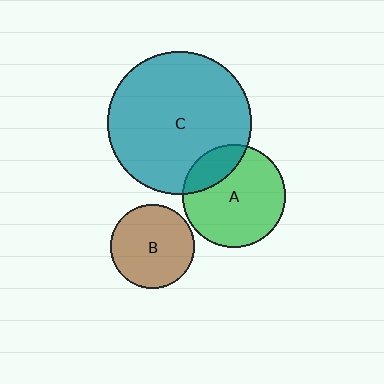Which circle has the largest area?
Circle C (teal).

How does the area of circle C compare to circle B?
Approximately 2.9 times.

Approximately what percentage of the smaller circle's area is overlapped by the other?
Approximately 20%.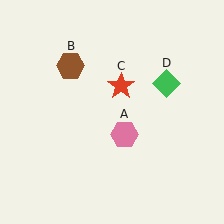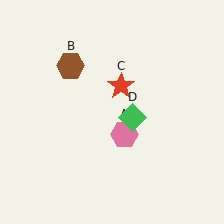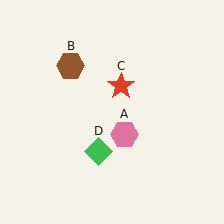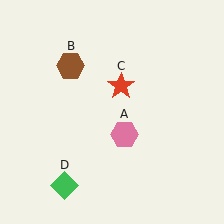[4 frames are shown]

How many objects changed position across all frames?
1 object changed position: green diamond (object D).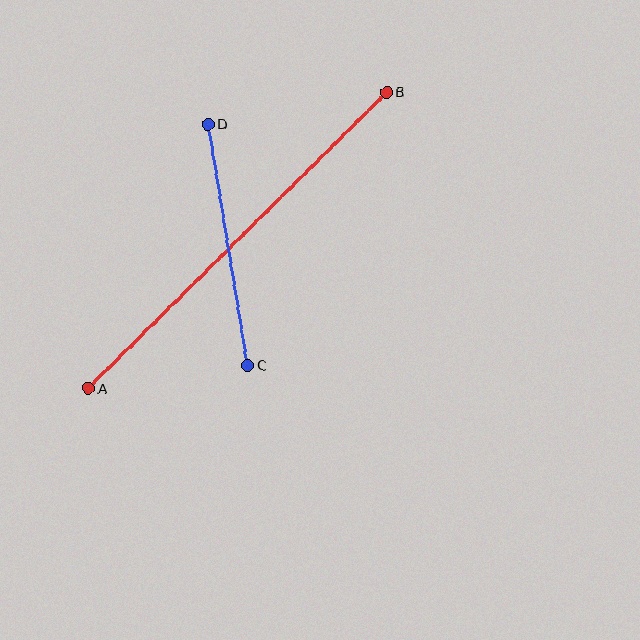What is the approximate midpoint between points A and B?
The midpoint is at approximately (237, 240) pixels.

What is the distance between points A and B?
The distance is approximately 421 pixels.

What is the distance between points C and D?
The distance is approximately 244 pixels.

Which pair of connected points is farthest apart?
Points A and B are farthest apart.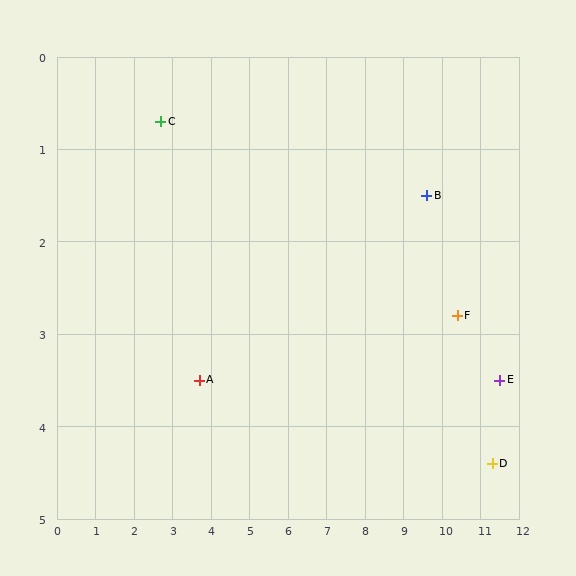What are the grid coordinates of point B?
Point B is at approximately (9.6, 1.5).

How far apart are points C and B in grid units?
Points C and B are about 6.9 grid units apart.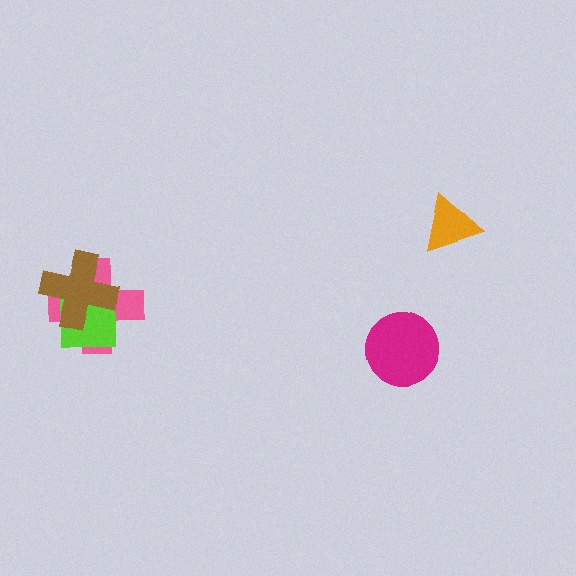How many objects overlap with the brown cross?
2 objects overlap with the brown cross.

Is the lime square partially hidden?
Yes, it is partially covered by another shape.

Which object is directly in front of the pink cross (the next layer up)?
The lime square is directly in front of the pink cross.